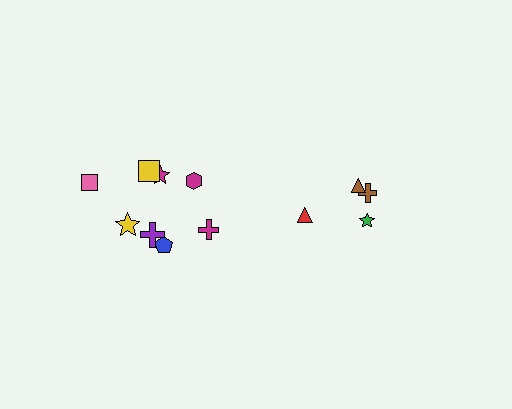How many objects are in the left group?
There are 8 objects.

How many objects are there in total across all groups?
There are 12 objects.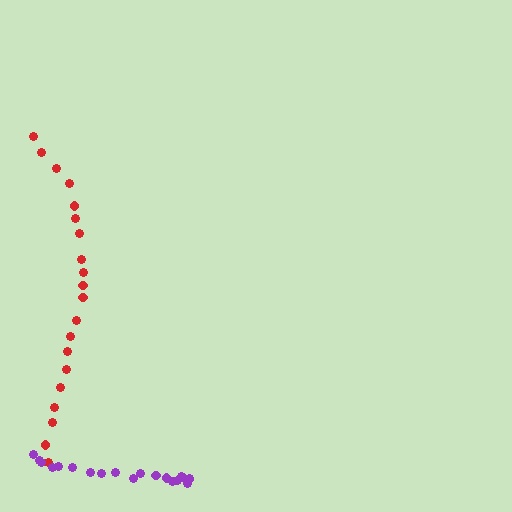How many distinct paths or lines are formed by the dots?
There are 2 distinct paths.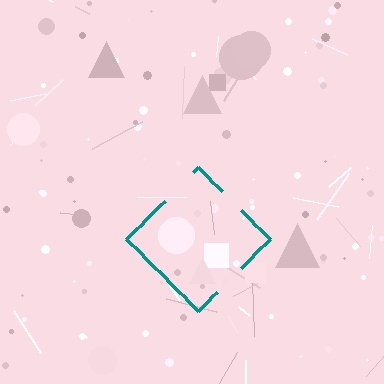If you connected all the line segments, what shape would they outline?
They would outline a diamond.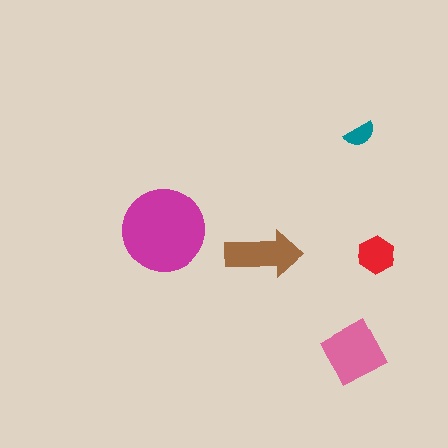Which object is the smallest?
The teal semicircle.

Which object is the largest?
The magenta circle.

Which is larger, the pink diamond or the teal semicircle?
The pink diamond.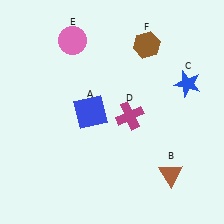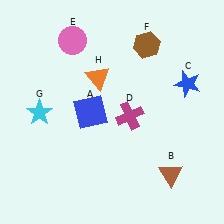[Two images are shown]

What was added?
A cyan star (G), an orange triangle (H) were added in Image 2.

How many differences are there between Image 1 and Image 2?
There are 2 differences between the two images.